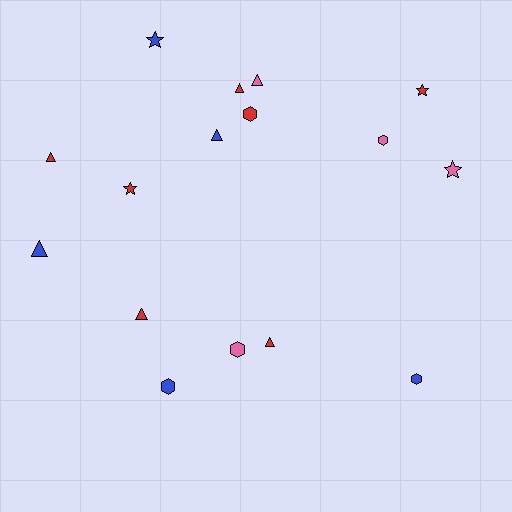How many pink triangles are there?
There is 1 pink triangle.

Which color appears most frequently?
Red, with 7 objects.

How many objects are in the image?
There are 16 objects.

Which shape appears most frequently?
Triangle, with 7 objects.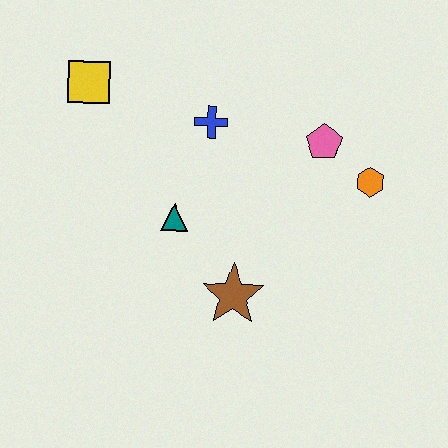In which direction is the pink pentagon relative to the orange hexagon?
The pink pentagon is to the left of the orange hexagon.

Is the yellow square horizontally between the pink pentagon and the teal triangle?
No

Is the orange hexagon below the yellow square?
Yes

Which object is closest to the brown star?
The teal triangle is closest to the brown star.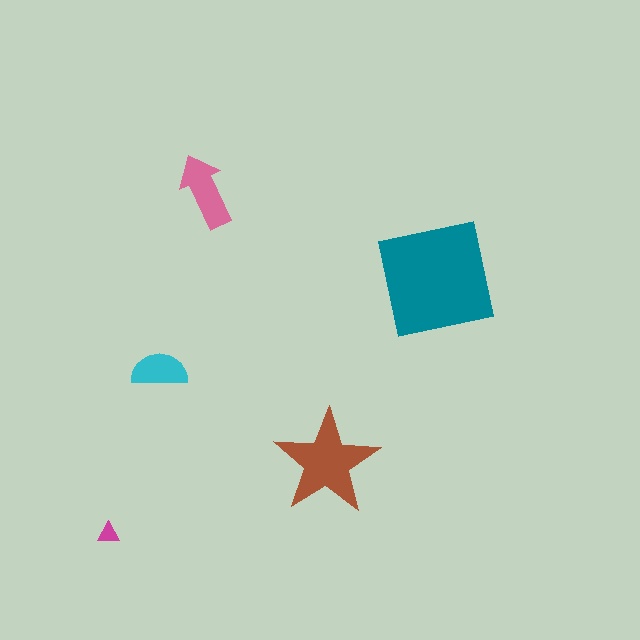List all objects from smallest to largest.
The magenta triangle, the cyan semicircle, the pink arrow, the brown star, the teal square.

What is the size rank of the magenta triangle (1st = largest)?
5th.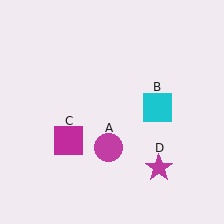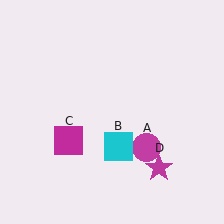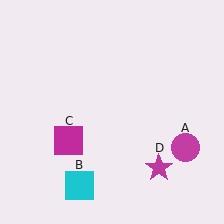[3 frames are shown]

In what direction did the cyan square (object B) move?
The cyan square (object B) moved down and to the left.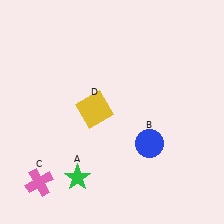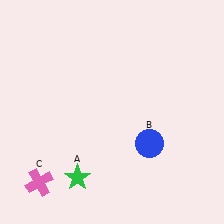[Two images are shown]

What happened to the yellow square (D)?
The yellow square (D) was removed in Image 2. It was in the top-left area of Image 1.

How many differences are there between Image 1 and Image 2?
There is 1 difference between the two images.